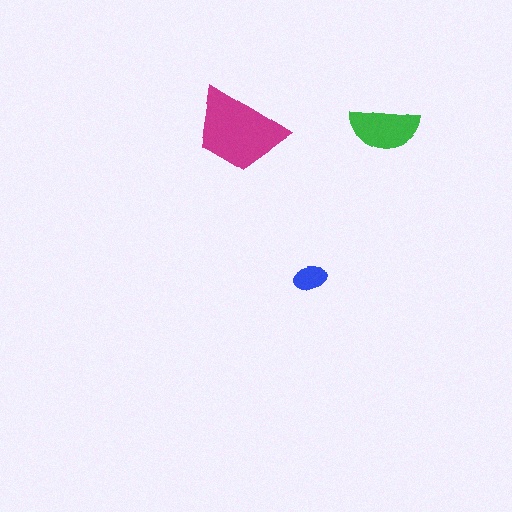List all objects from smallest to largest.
The blue ellipse, the green semicircle, the magenta trapezoid.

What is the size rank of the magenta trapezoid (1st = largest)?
1st.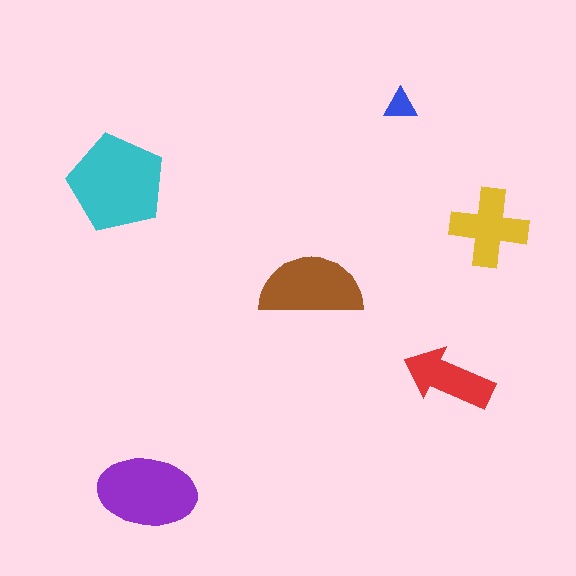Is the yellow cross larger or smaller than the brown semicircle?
Smaller.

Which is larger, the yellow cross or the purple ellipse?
The purple ellipse.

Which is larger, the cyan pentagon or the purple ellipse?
The cyan pentagon.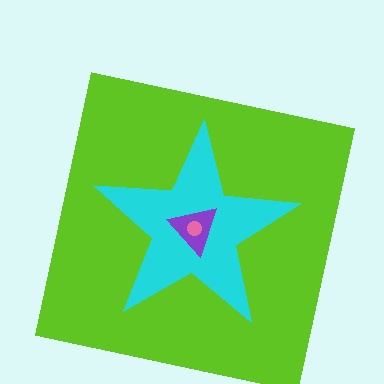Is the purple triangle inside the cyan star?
Yes.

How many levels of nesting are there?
4.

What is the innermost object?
The pink circle.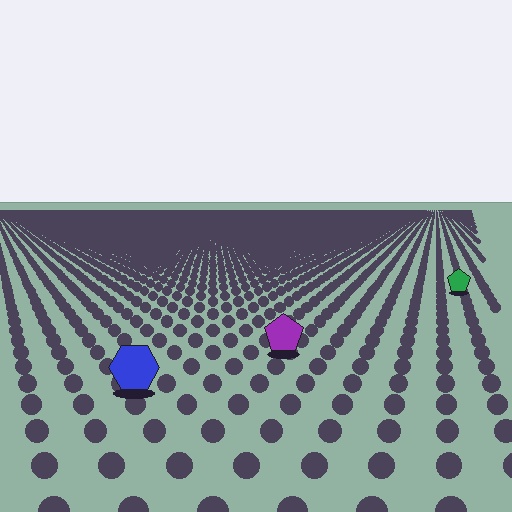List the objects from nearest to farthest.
From nearest to farthest: the blue hexagon, the purple pentagon, the green pentagon.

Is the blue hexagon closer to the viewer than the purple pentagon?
Yes. The blue hexagon is closer — you can tell from the texture gradient: the ground texture is coarser near it.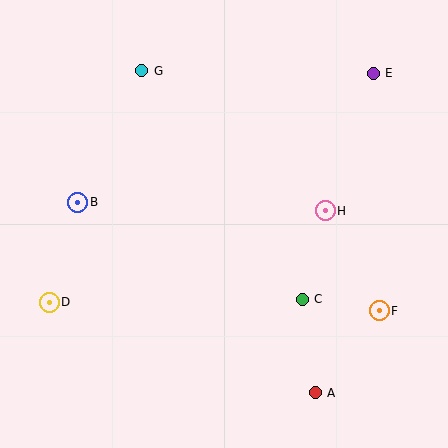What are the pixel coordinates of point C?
Point C is at (302, 299).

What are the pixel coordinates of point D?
Point D is at (49, 302).